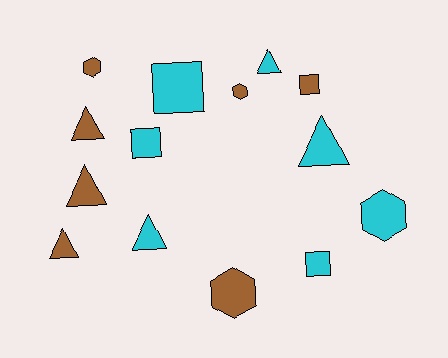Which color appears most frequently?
Cyan, with 7 objects.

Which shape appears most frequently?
Triangle, with 6 objects.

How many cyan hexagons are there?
There is 1 cyan hexagon.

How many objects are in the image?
There are 14 objects.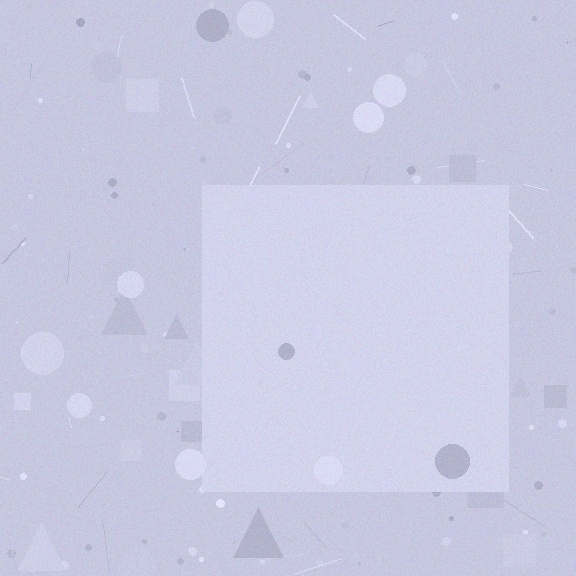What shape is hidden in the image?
A square is hidden in the image.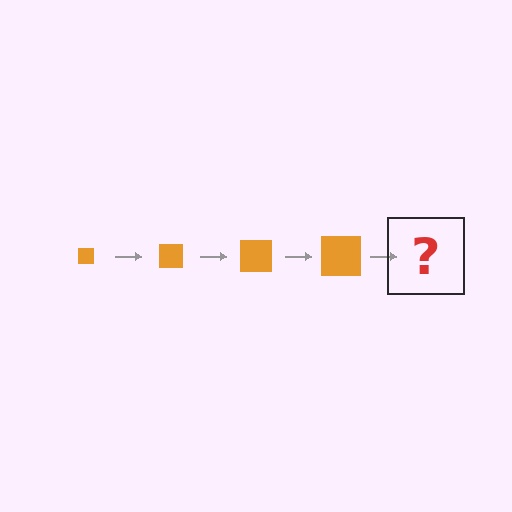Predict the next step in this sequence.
The next step is an orange square, larger than the previous one.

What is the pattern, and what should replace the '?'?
The pattern is that the square gets progressively larger each step. The '?' should be an orange square, larger than the previous one.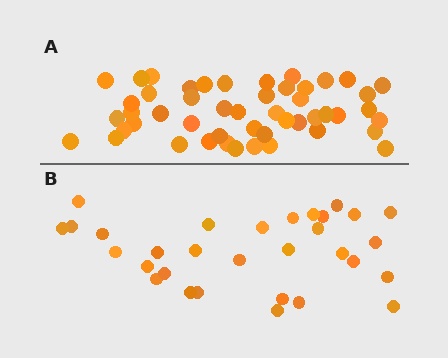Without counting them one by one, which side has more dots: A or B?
Region A (the top region) has more dots.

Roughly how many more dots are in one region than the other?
Region A has approximately 20 more dots than region B.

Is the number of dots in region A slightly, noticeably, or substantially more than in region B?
Region A has substantially more. The ratio is roughly 1.6 to 1.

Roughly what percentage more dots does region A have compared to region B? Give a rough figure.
About 60% more.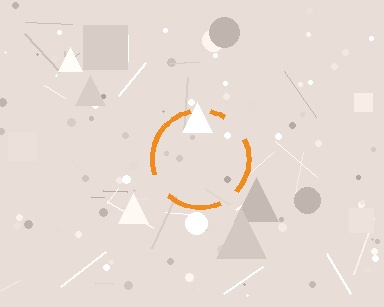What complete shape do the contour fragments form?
The contour fragments form a circle.